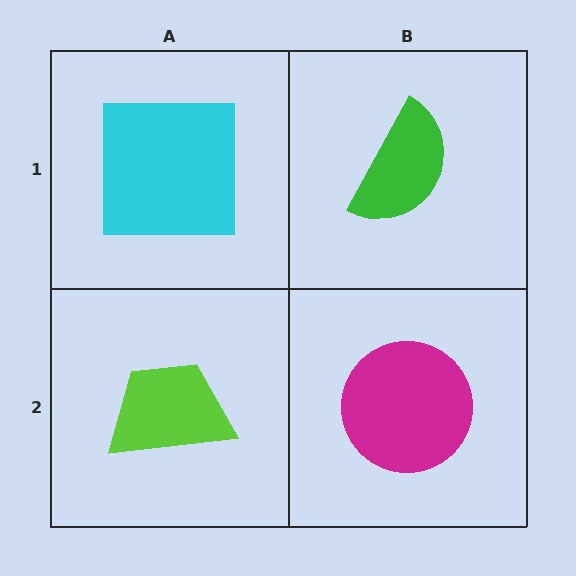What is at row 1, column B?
A green semicircle.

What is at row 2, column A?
A lime trapezoid.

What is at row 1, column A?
A cyan square.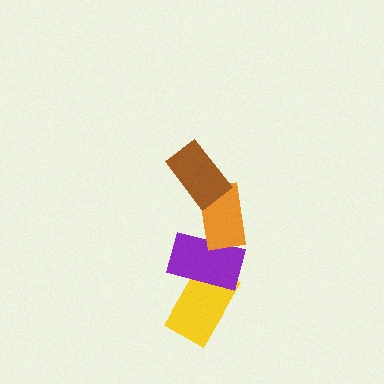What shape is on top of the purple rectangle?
The orange rectangle is on top of the purple rectangle.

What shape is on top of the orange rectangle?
The brown rectangle is on top of the orange rectangle.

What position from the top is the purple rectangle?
The purple rectangle is 3rd from the top.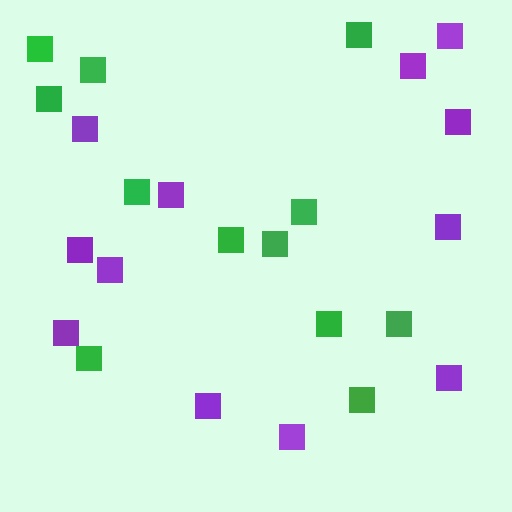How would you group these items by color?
There are 2 groups: one group of purple squares (12) and one group of green squares (12).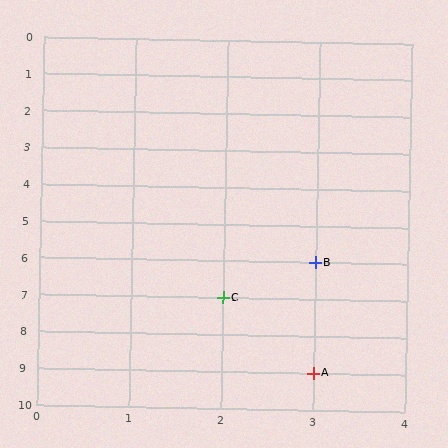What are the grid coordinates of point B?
Point B is at grid coordinates (3, 6).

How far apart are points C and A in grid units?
Points C and A are 1 column and 2 rows apart (about 2.2 grid units diagonally).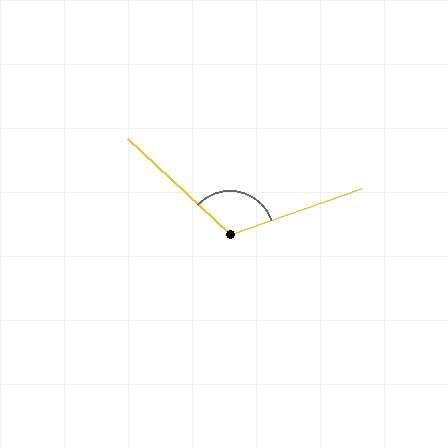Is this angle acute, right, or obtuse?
It is obtuse.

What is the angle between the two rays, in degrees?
Approximately 118 degrees.